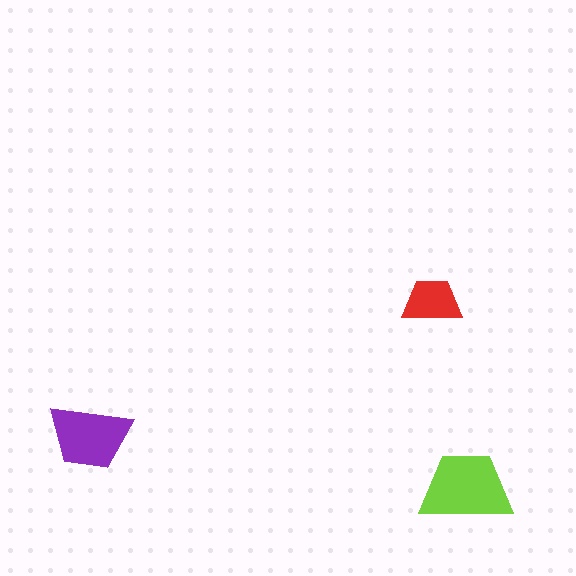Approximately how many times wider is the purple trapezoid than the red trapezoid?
About 1.5 times wider.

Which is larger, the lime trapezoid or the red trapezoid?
The lime one.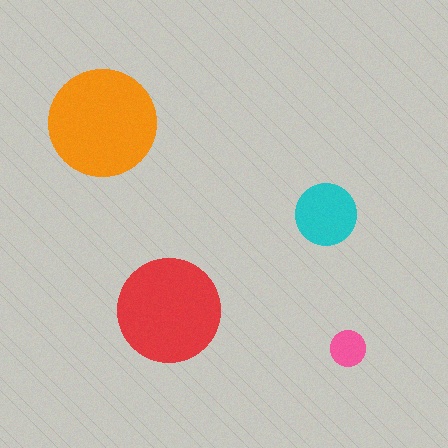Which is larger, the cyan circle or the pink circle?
The cyan one.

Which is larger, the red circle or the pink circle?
The red one.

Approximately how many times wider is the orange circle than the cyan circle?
About 2 times wider.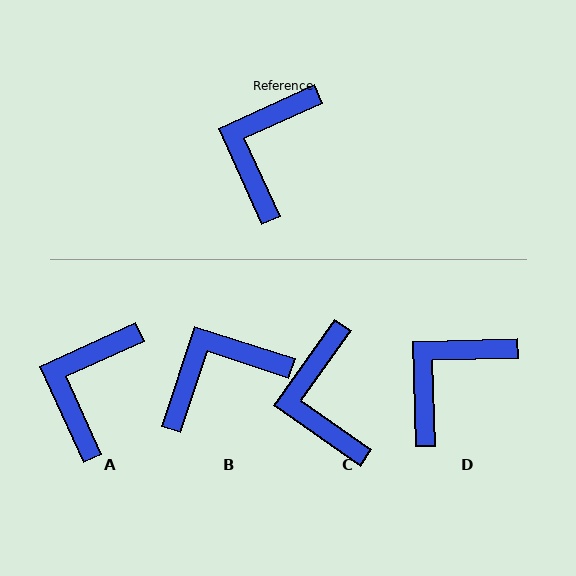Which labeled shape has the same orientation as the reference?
A.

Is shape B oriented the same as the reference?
No, it is off by about 43 degrees.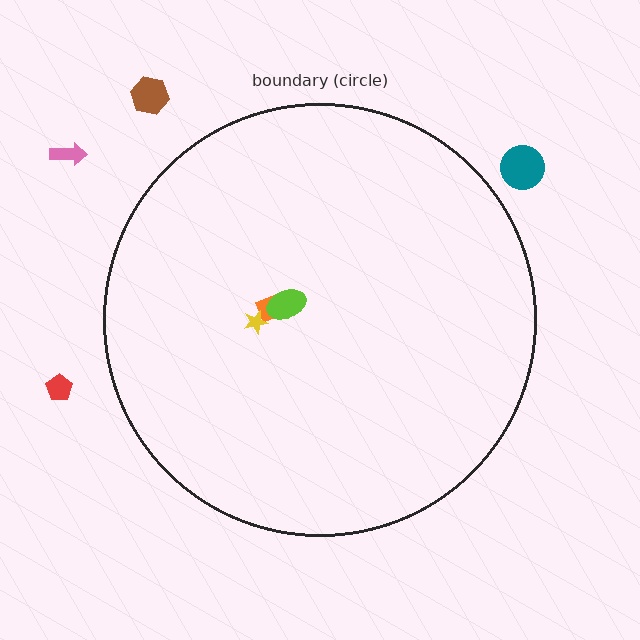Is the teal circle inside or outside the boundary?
Outside.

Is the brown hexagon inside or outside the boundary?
Outside.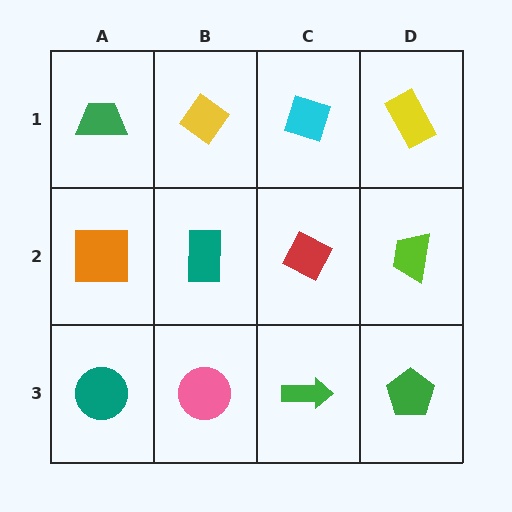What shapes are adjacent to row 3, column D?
A lime trapezoid (row 2, column D), a green arrow (row 3, column C).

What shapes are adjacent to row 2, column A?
A green trapezoid (row 1, column A), a teal circle (row 3, column A), a teal rectangle (row 2, column B).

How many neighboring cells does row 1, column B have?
3.